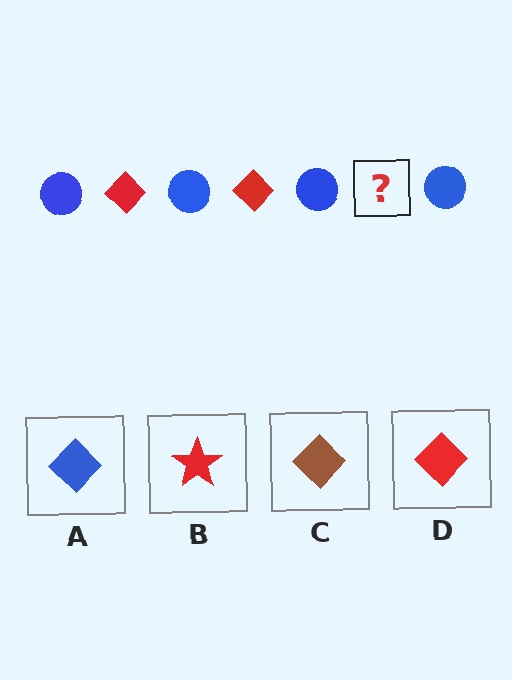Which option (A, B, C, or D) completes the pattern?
D.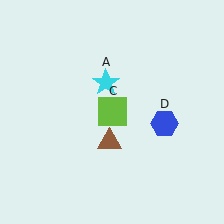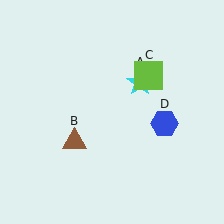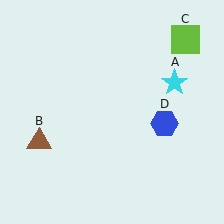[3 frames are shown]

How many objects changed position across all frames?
3 objects changed position: cyan star (object A), brown triangle (object B), lime square (object C).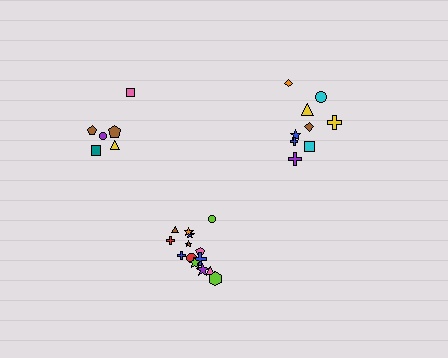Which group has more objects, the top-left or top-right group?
The top-right group.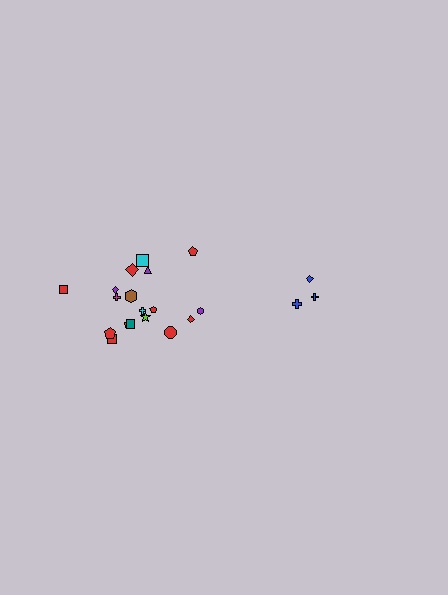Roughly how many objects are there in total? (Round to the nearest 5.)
Roughly 20 objects in total.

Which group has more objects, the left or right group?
The left group.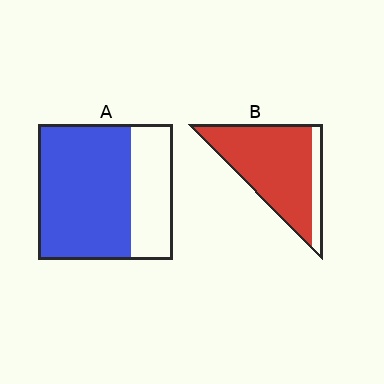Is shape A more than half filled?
Yes.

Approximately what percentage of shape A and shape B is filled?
A is approximately 70% and B is approximately 85%.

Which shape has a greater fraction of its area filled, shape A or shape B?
Shape B.